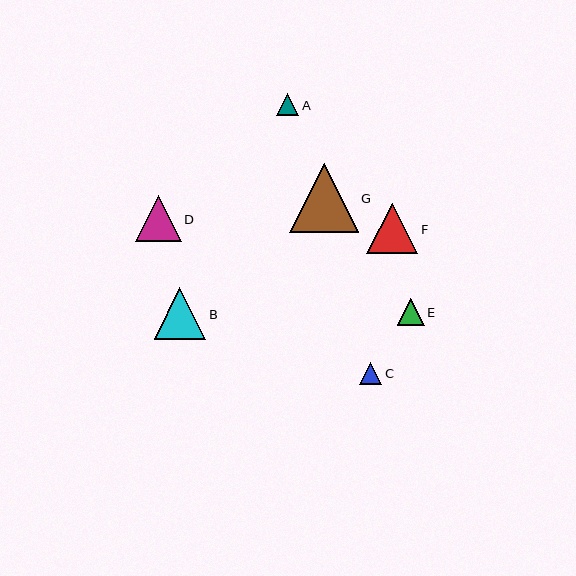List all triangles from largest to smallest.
From largest to smallest: G, B, F, D, E, C, A.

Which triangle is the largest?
Triangle G is the largest with a size of approximately 68 pixels.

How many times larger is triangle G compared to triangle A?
Triangle G is approximately 3.1 times the size of triangle A.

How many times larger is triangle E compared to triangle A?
Triangle E is approximately 1.2 times the size of triangle A.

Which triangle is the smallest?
Triangle A is the smallest with a size of approximately 22 pixels.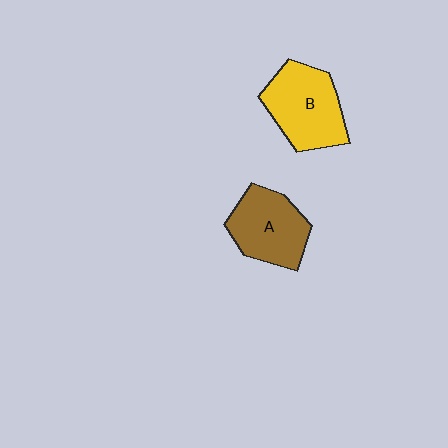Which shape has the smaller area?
Shape A (brown).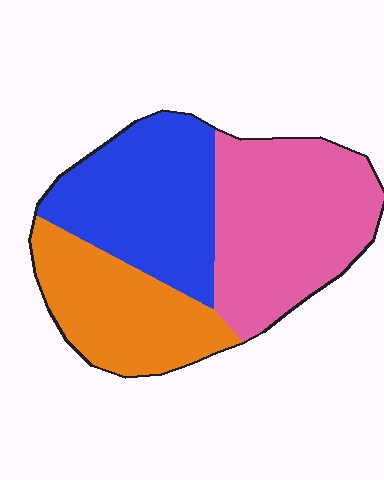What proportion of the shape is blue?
Blue takes up about one third (1/3) of the shape.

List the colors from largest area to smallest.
From largest to smallest: pink, blue, orange.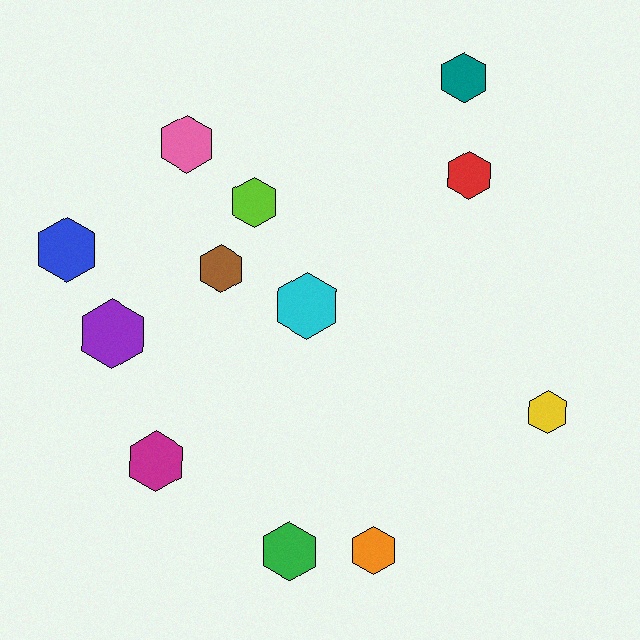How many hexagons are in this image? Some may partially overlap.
There are 12 hexagons.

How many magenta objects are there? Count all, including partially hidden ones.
There is 1 magenta object.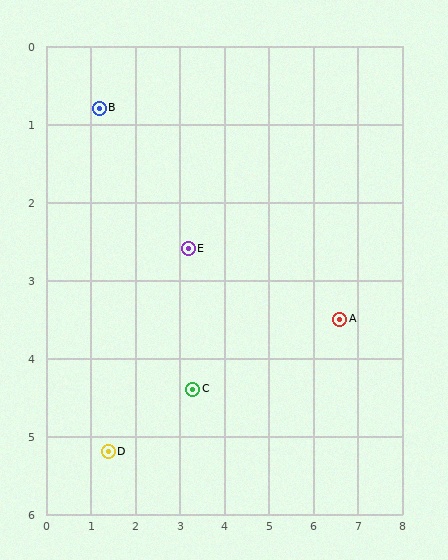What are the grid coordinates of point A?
Point A is at approximately (6.6, 3.5).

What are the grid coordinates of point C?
Point C is at approximately (3.3, 4.4).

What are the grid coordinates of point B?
Point B is at approximately (1.2, 0.8).